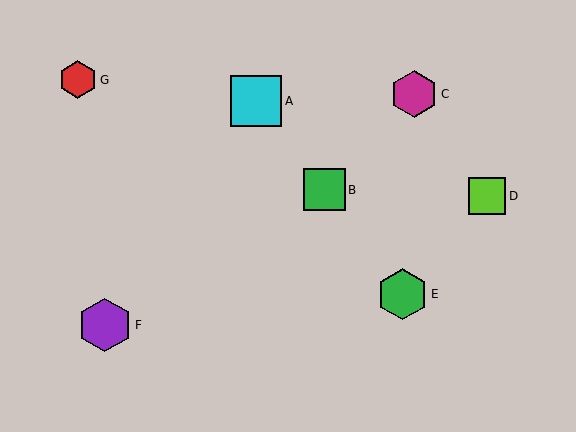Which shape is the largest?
The purple hexagon (labeled F) is the largest.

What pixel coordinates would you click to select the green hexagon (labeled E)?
Click at (402, 294) to select the green hexagon E.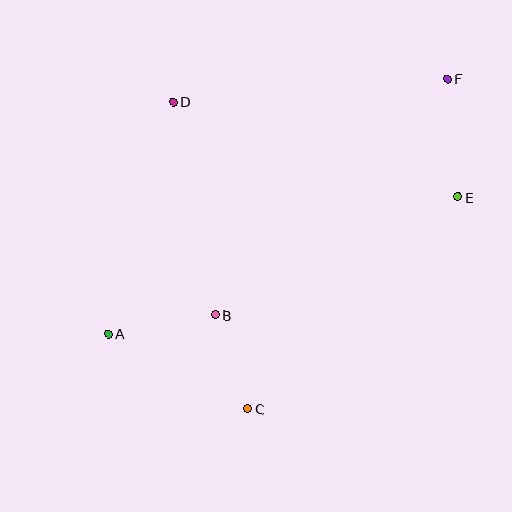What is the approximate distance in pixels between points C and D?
The distance between C and D is approximately 316 pixels.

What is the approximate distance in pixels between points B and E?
The distance between B and E is approximately 270 pixels.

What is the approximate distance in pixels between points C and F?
The distance between C and F is approximately 386 pixels.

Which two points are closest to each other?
Points B and C are closest to each other.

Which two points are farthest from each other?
Points A and F are farthest from each other.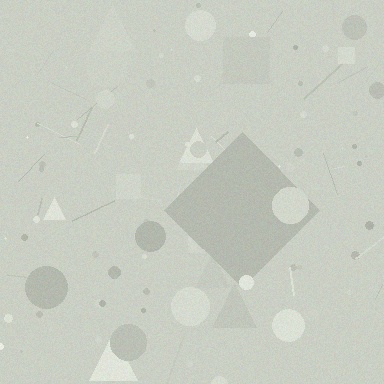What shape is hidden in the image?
A diamond is hidden in the image.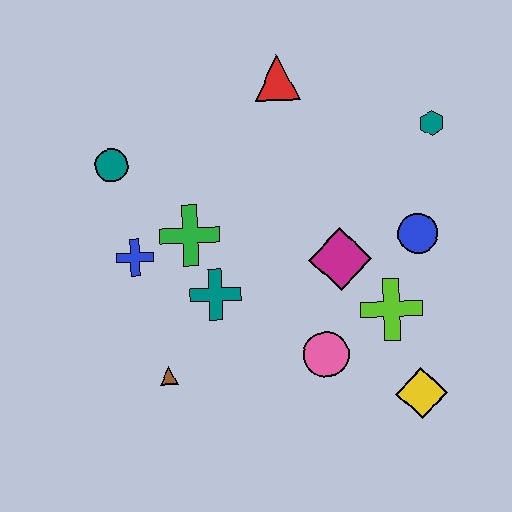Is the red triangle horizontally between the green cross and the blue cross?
No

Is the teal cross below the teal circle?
Yes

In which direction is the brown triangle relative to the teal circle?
The brown triangle is below the teal circle.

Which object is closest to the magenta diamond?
The lime cross is closest to the magenta diamond.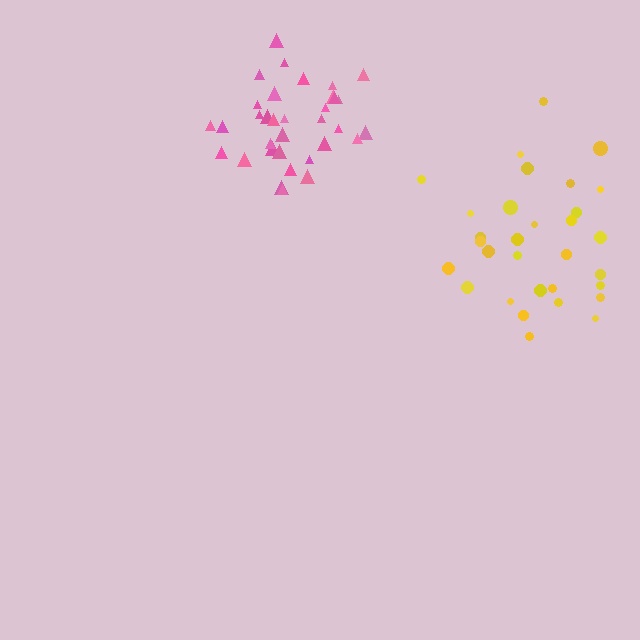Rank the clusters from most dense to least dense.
pink, yellow.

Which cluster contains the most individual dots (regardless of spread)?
Pink (34).